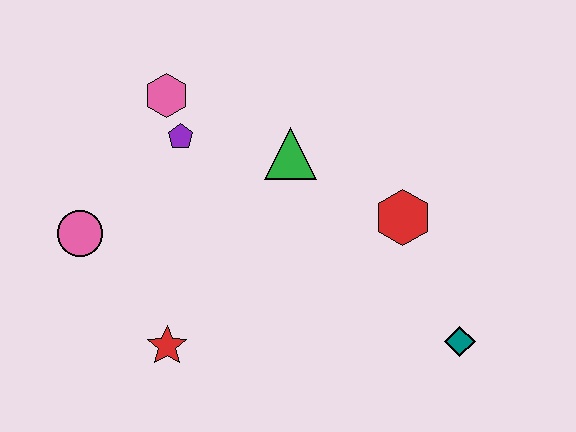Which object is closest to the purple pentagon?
The pink hexagon is closest to the purple pentagon.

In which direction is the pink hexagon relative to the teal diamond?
The pink hexagon is to the left of the teal diamond.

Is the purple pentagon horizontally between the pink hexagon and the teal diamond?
Yes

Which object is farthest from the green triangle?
The teal diamond is farthest from the green triangle.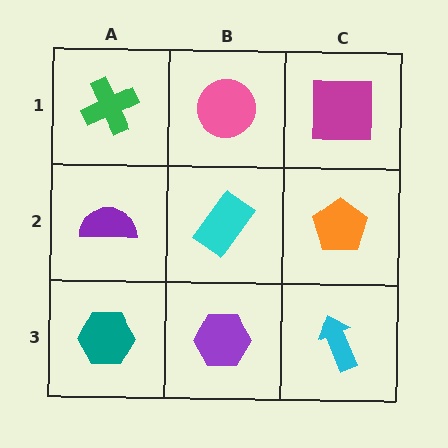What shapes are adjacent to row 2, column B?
A pink circle (row 1, column B), a purple hexagon (row 3, column B), a purple semicircle (row 2, column A), an orange pentagon (row 2, column C).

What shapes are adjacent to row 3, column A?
A purple semicircle (row 2, column A), a purple hexagon (row 3, column B).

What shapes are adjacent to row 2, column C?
A magenta square (row 1, column C), a cyan arrow (row 3, column C), a cyan rectangle (row 2, column B).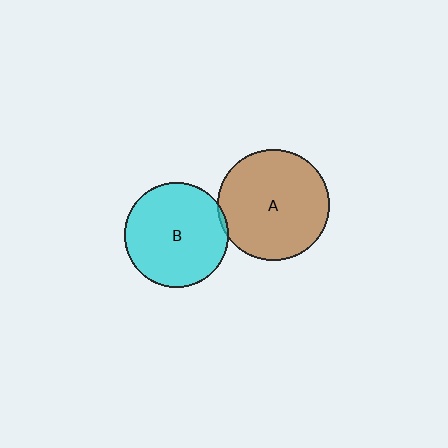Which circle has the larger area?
Circle A (brown).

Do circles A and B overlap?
Yes.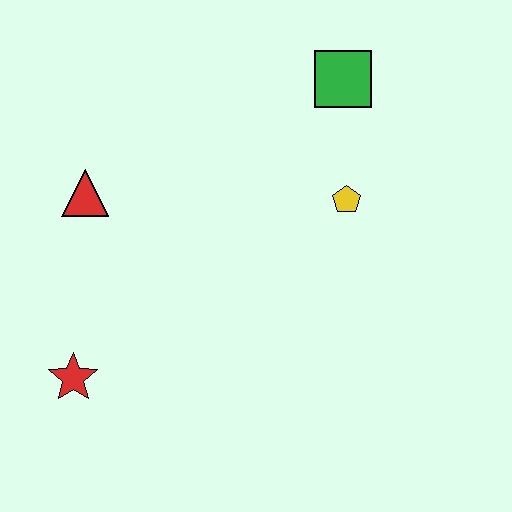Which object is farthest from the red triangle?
The green square is farthest from the red triangle.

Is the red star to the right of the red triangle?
No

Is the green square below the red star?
No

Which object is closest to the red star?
The red triangle is closest to the red star.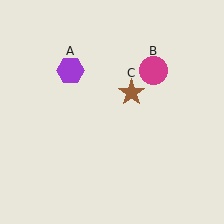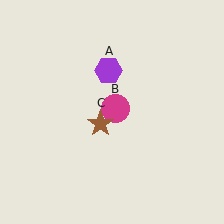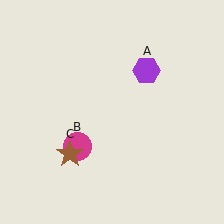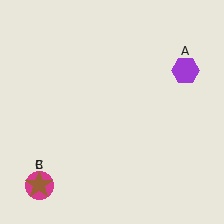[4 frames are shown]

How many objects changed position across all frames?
3 objects changed position: purple hexagon (object A), magenta circle (object B), brown star (object C).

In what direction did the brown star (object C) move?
The brown star (object C) moved down and to the left.